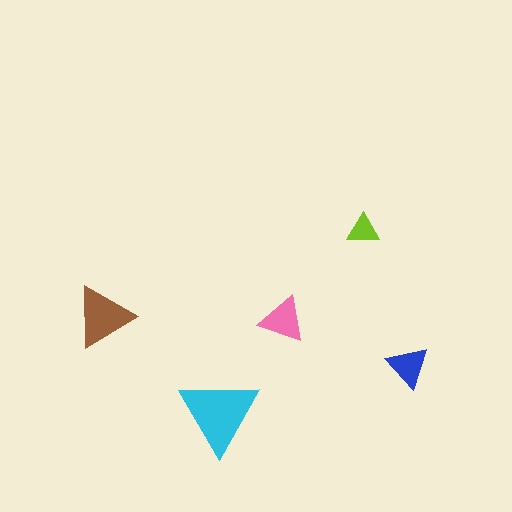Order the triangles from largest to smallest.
the cyan one, the brown one, the pink one, the blue one, the lime one.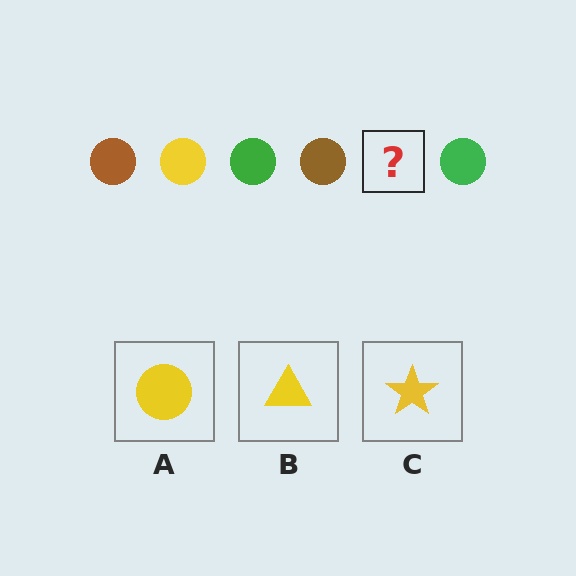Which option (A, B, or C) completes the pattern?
A.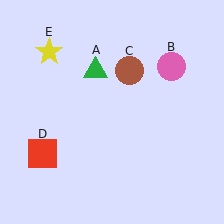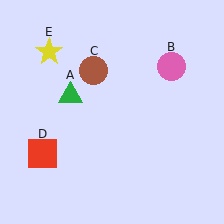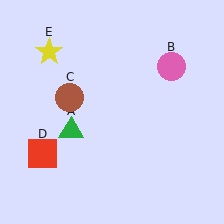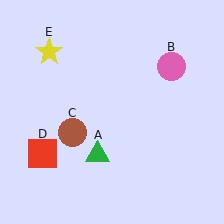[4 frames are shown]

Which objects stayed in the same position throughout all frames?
Pink circle (object B) and red square (object D) and yellow star (object E) remained stationary.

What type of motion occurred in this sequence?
The green triangle (object A), brown circle (object C) rotated counterclockwise around the center of the scene.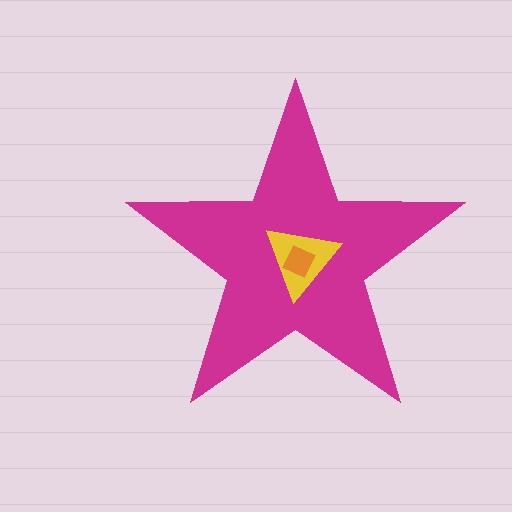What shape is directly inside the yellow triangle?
The orange diamond.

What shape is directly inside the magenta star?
The yellow triangle.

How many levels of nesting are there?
3.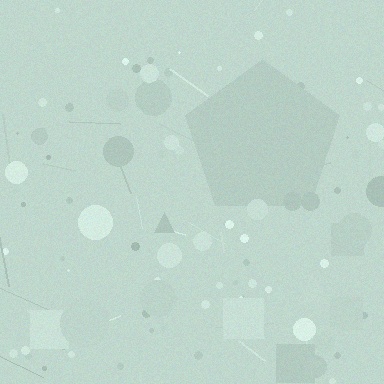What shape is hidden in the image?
A pentagon is hidden in the image.